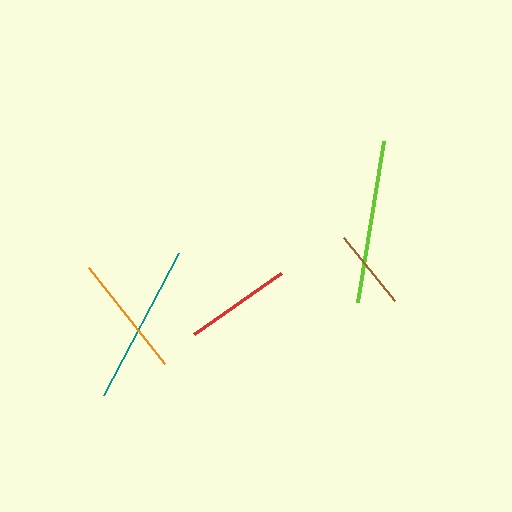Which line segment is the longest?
The lime line is the longest at approximately 163 pixels.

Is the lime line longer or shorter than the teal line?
The lime line is longer than the teal line.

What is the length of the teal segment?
The teal segment is approximately 161 pixels long.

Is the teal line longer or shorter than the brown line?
The teal line is longer than the brown line.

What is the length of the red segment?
The red segment is approximately 106 pixels long.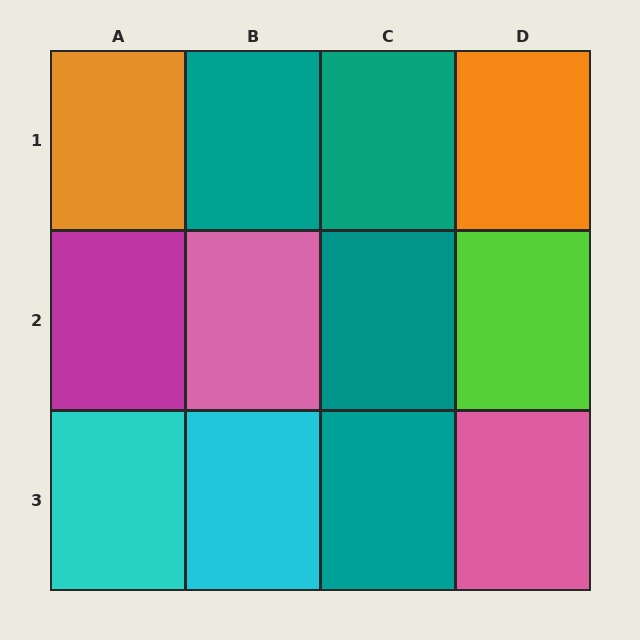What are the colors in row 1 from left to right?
Orange, teal, teal, orange.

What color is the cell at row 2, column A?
Magenta.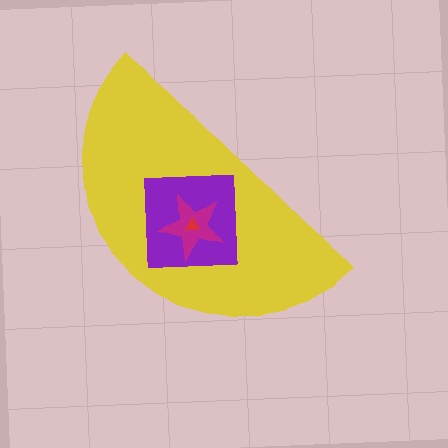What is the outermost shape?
The yellow semicircle.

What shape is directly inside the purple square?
The magenta star.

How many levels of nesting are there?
4.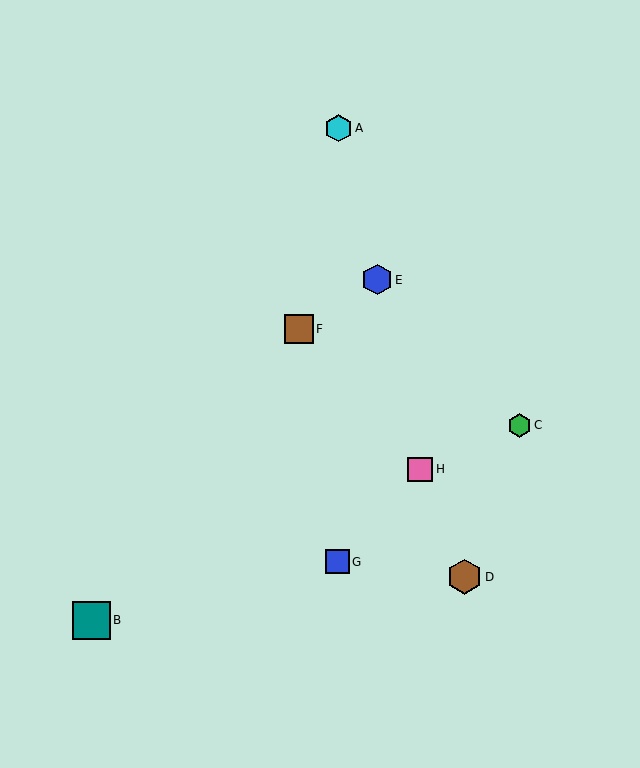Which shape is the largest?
The teal square (labeled B) is the largest.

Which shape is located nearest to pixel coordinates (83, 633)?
The teal square (labeled B) at (91, 620) is nearest to that location.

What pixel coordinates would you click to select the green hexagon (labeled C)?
Click at (519, 425) to select the green hexagon C.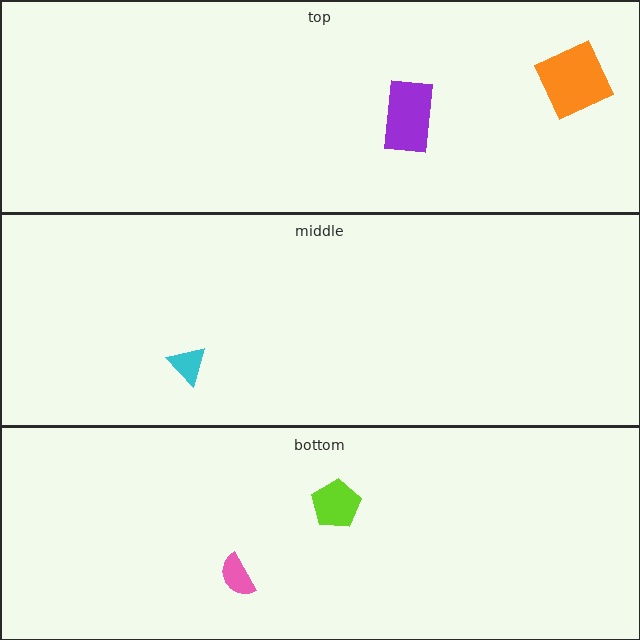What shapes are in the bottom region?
The pink semicircle, the lime pentagon.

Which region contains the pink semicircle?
The bottom region.